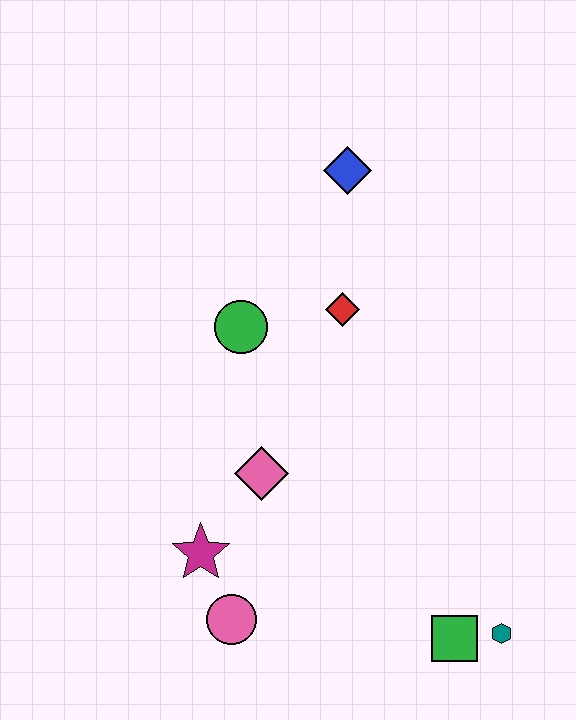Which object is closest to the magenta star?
The pink circle is closest to the magenta star.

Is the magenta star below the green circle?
Yes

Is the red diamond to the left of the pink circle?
No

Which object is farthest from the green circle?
The teal hexagon is farthest from the green circle.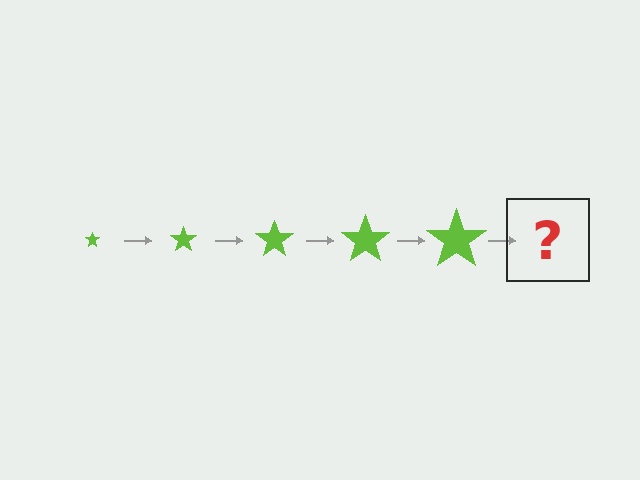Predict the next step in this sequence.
The next step is a lime star, larger than the previous one.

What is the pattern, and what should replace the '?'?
The pattern is that the star gets progressively larger each step. The '?' should be a lime star, larger than the previous one.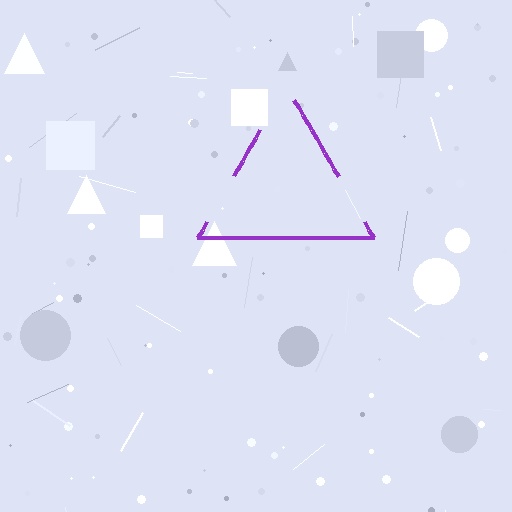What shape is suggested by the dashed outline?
The dashed outline suggests a triangle.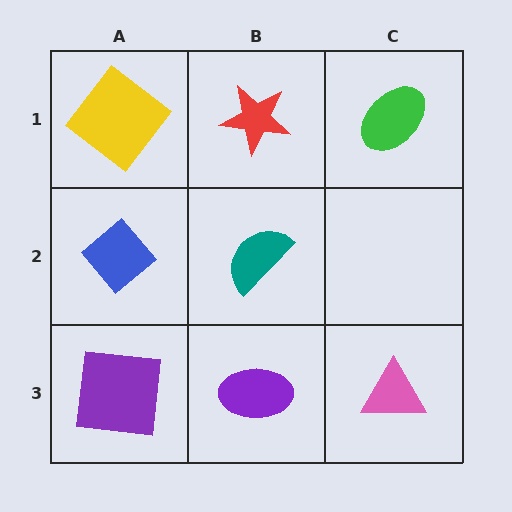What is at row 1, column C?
A green ellipse.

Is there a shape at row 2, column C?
No, that cell is empty.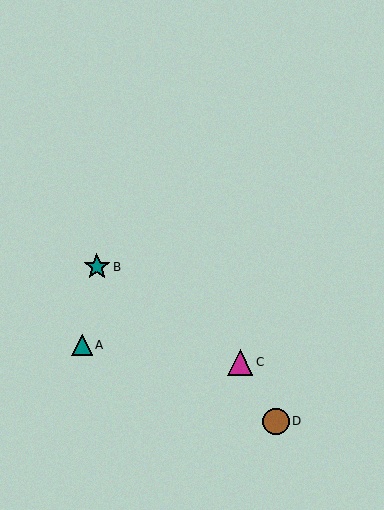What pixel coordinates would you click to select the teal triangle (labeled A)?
Click at (82, 345) to select the teal triangle A.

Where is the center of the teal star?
The center of the teal star is at (97, 267).